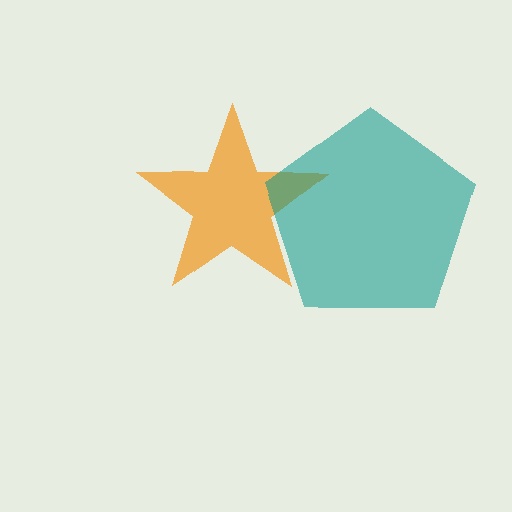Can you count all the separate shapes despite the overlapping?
Yes, there are 2 separate shapes.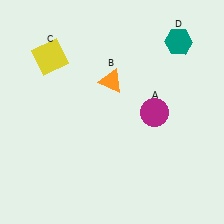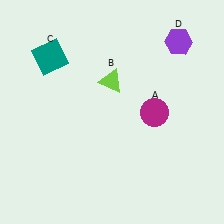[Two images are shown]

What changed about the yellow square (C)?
In Image 1, C is yellow. In Image 2, it changed to teal.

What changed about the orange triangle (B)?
In Image 1, B is orange. In Image 2, it changed to lime.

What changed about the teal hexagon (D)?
In Image 1, D is teal. In Image 2, it changed to purple.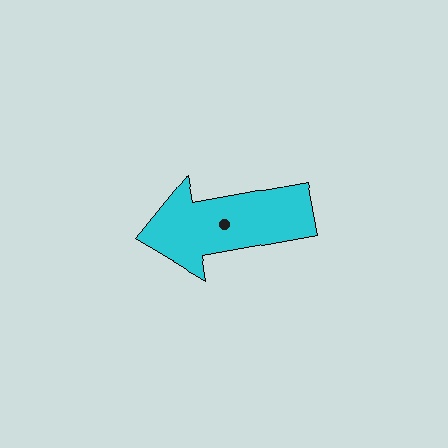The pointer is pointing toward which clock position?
Roughly 9 o'clock.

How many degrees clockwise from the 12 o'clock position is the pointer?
Approximately 260 degrees.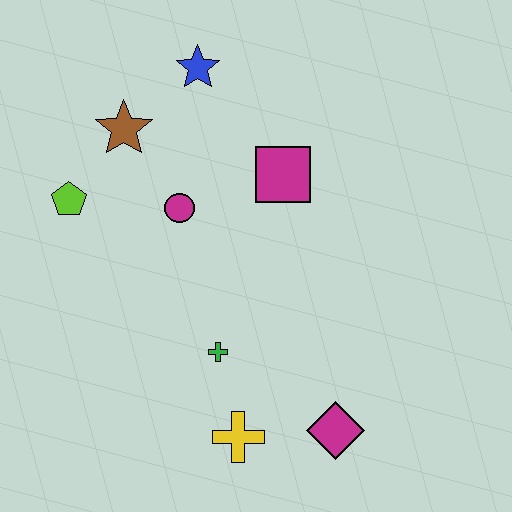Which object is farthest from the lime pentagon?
The magenta diamond is farthest from the lime pentagon.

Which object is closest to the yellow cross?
The green cross is closest to the yellow cross.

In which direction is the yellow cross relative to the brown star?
The yellow cross is below the brown star.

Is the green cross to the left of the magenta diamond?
Yes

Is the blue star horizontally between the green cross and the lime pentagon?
Yes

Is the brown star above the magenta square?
Yes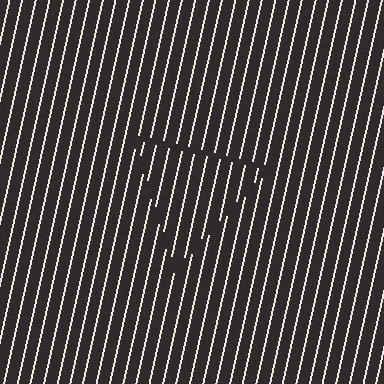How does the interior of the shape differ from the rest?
The interior of the shape contains the same grating, shifted by half a period — the contour is defined by the phase discontinuity where line-ends from the inner and outer gratings abut.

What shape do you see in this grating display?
An illusory triangle. The interior of the shape contains the same grating, shifted by half a period — the contour is defined by the phase discontinuity where line-ends from the inner and outer gratings abut.